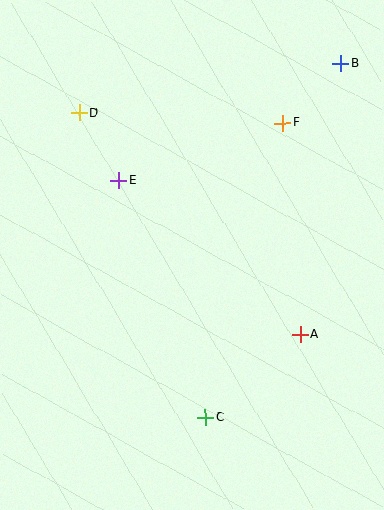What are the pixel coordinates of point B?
Point B is at (341, 63).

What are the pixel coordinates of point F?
Point F is at (283, 123).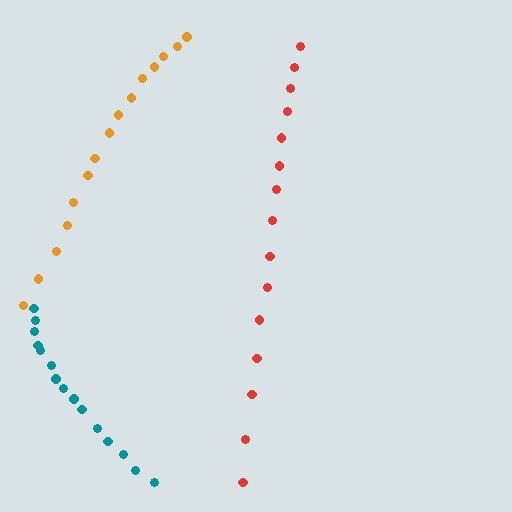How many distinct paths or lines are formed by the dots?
There are 3 distinct paths.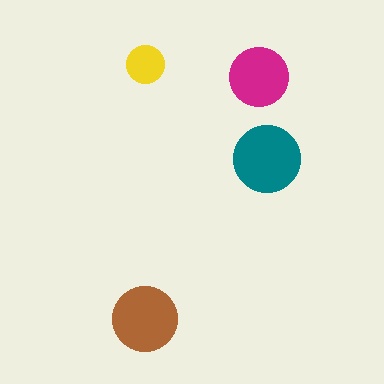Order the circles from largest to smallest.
the teal one, the brown one, the magenta one, the yellow one.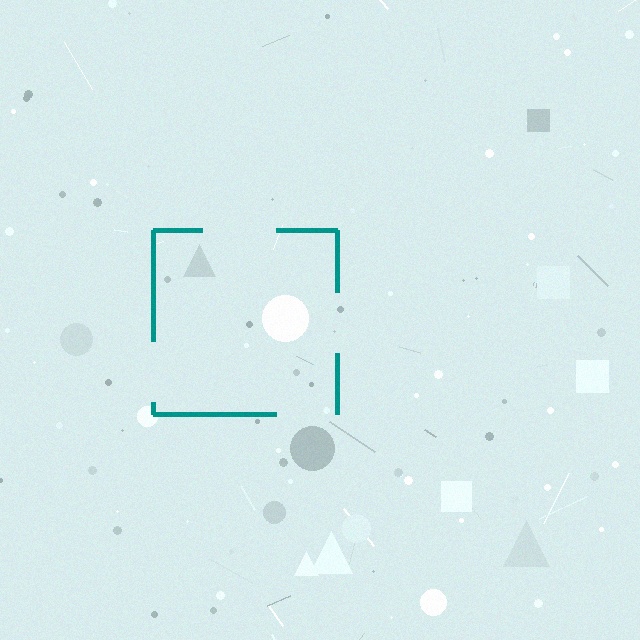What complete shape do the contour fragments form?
The contour fragments form a square.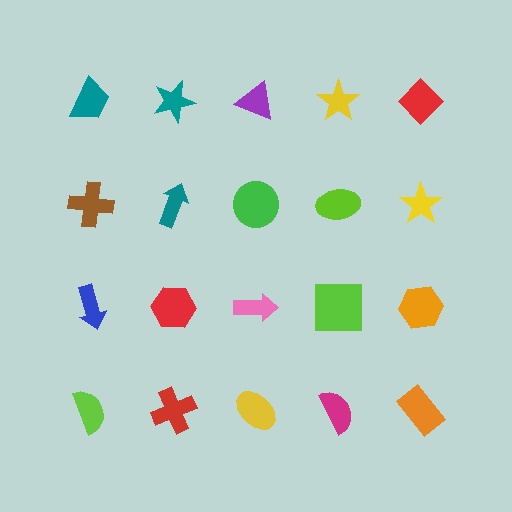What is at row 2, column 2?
A teal arrow.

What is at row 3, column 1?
A blue arrow.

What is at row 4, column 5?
An orange rectangle.